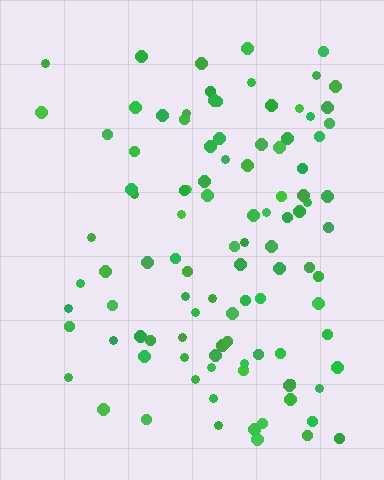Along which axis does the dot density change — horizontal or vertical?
Horizontal.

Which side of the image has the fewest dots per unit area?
The left.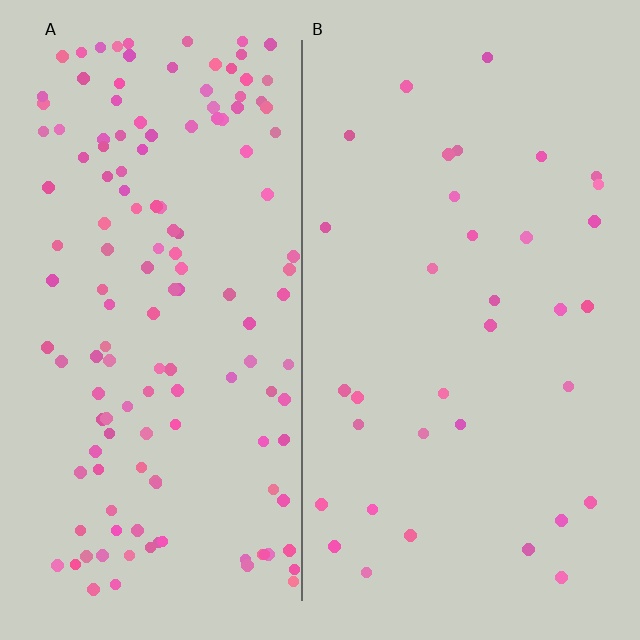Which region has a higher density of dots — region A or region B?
A (the left).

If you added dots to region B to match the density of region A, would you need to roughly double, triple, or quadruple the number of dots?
Approximately quadruple.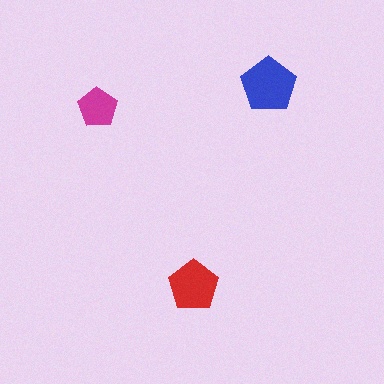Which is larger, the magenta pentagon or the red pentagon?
The red one.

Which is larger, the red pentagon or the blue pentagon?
The blue one.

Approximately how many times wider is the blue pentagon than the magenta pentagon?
About 1.5 times wider.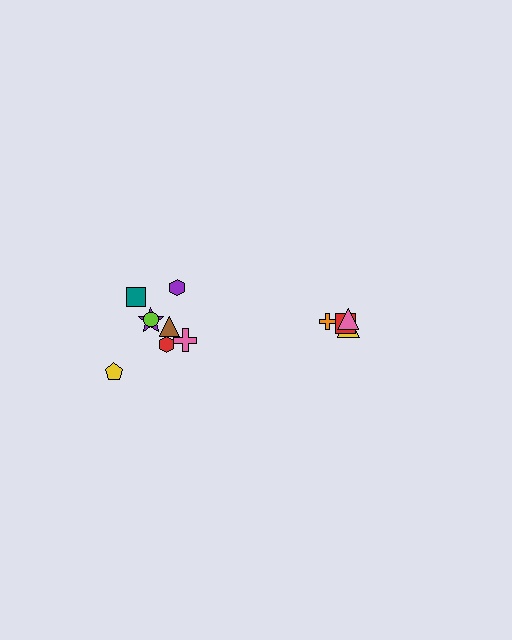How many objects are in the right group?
There are 4 objects.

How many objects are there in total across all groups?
There are 12 objects.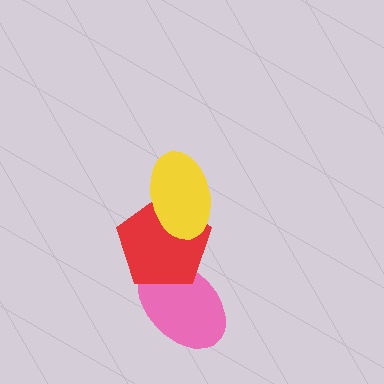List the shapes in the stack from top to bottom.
From top to bottom: the yellow ellipse, the red pentagon, the pink ellipse.